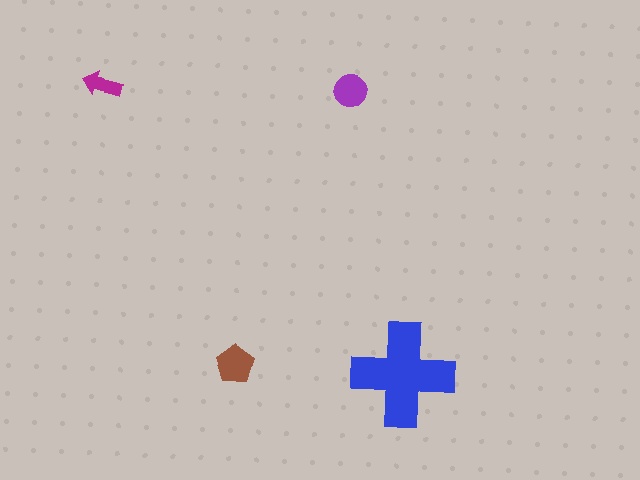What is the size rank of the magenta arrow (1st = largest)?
4th.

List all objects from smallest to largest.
The magenta arrow, the purple circle, the brown pentagon, the blue cross.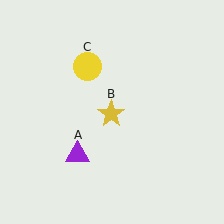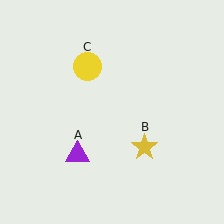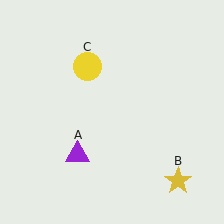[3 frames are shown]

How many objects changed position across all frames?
1 object changed position: yellow star (object B).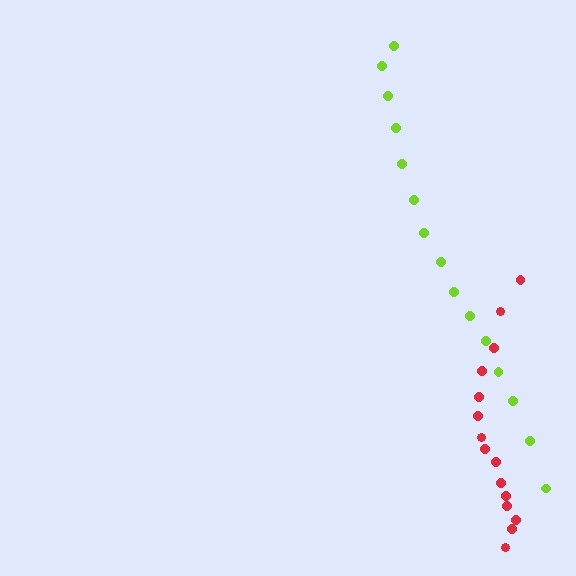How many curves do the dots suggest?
There are 2 distinct paths.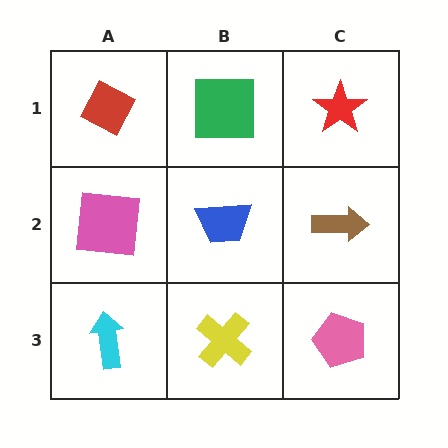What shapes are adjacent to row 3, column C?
A brown arrow (row 2, column C), a yellow cross (row 3, column B).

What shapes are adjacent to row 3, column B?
A blue trapezoid (row 2, column B), a cyan arrow (row 3, column A), a pink pentagon (row 3, column C).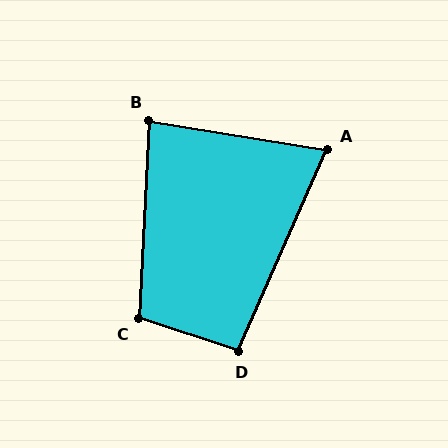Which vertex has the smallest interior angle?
A, at approximately 75 degrees.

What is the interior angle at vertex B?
Approximately 84 degrees (acute).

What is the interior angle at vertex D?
Approximately 96 degrees (obtuse).